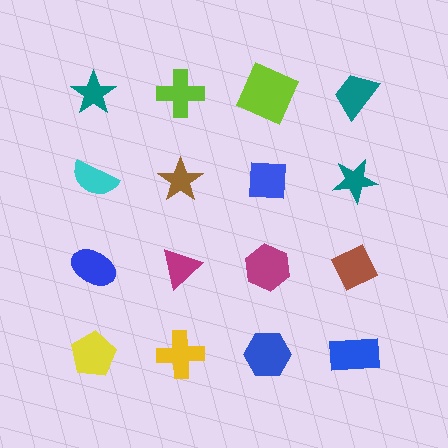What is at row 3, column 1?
A blue ellipse.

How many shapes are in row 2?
4 shapes.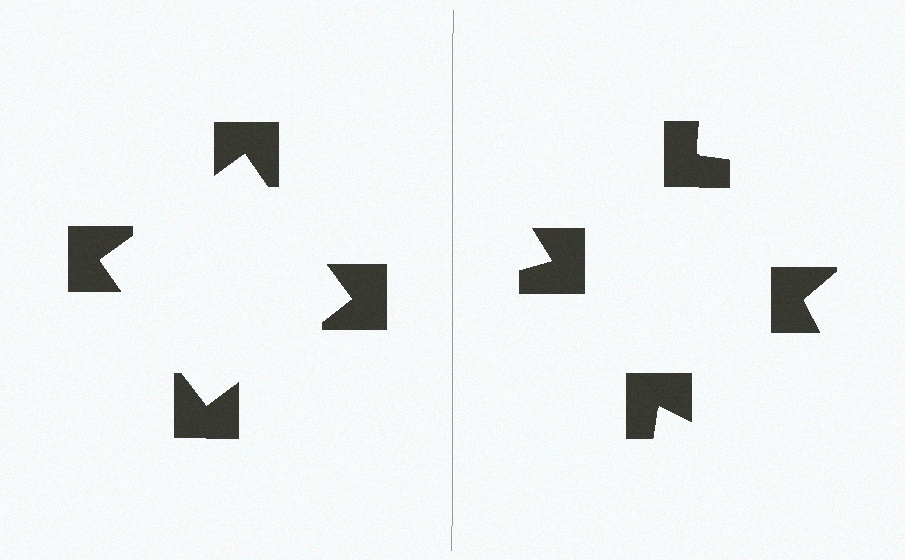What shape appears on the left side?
An illusory square.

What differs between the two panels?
The notched squares are positioned identically on both sides; only the wedge orientations differ. On the left they align to a square; on the right they are misaligned.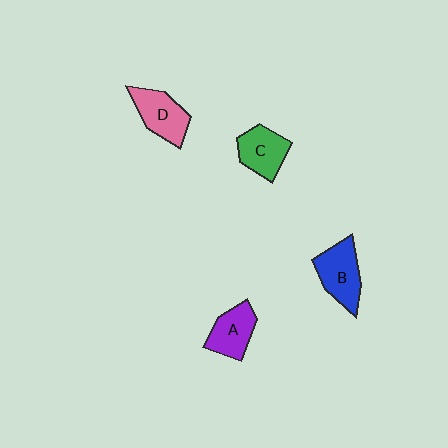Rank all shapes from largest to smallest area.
From largest to smallest: B (blue), D (pink), C (green), A (purple).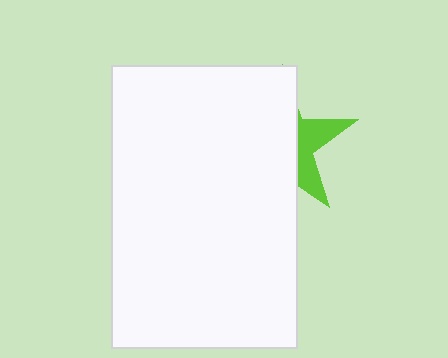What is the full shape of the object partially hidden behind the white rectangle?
The partially hidden object is a lime star.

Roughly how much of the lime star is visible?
A small part of it is visible (roughly 31%).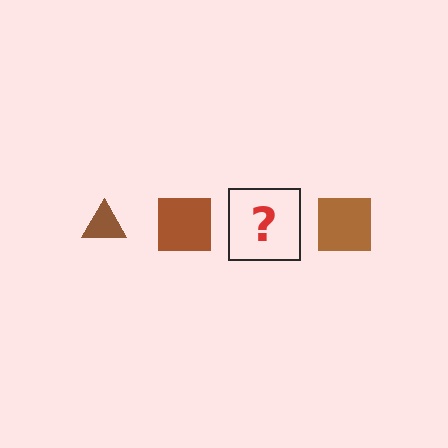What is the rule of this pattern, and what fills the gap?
The rule is that the pattern cycles through triangle, square shapes in brown. The gap should be filled with a brown triangle.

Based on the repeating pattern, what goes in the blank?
The blank should be a brown triangle.